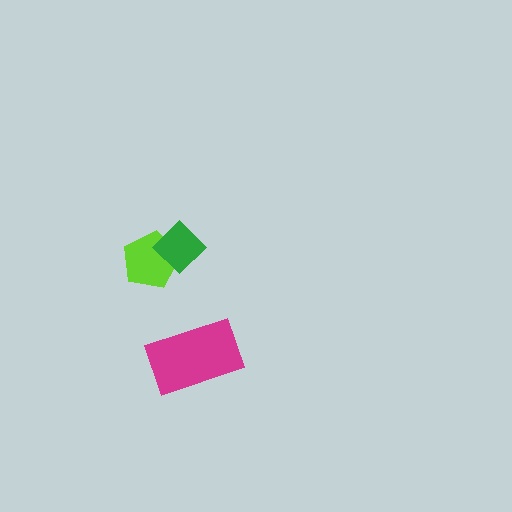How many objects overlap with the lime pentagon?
1 object overlaps with the lime pentagon.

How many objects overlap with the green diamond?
1 object overlaps with the green diamond.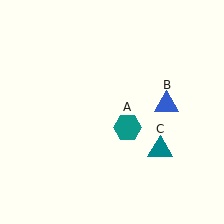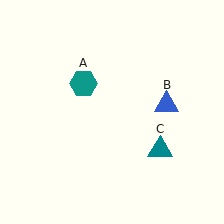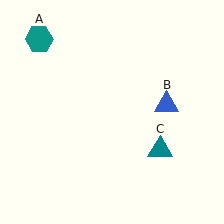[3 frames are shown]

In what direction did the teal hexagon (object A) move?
The teal hexagon (object A) moved up and to the left.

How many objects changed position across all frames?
1 object changed position: teal hexagon (object A).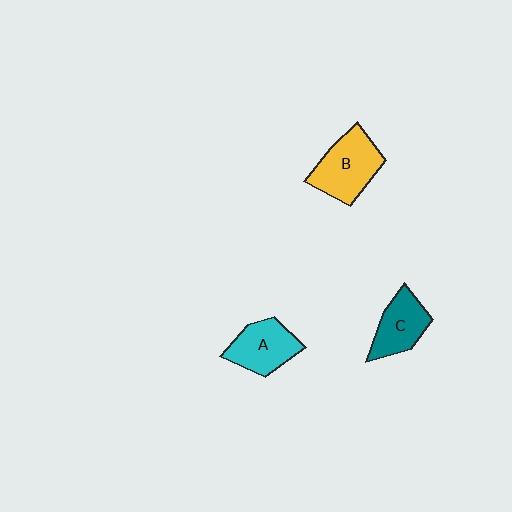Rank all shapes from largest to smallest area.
From largest to smallest: B (yellow), A (cyan), C (teal).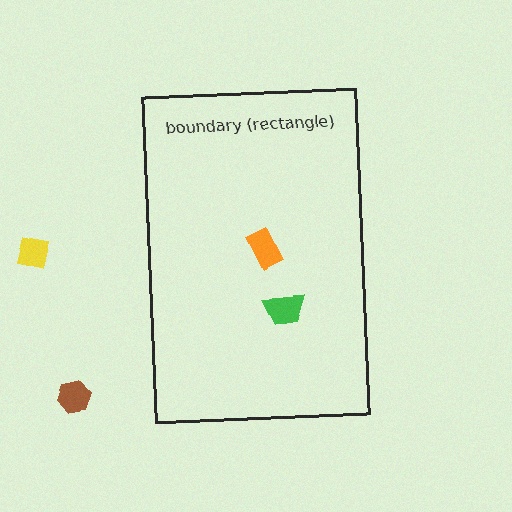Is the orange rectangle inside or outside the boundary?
Inside.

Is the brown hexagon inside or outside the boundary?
Outside.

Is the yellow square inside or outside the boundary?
Outside.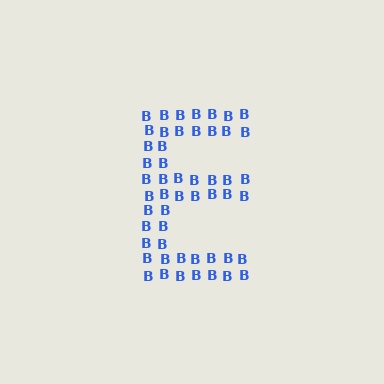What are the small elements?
The small elements are letter B's.